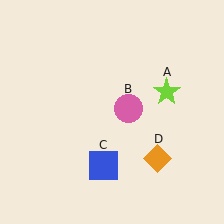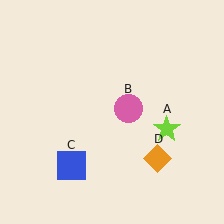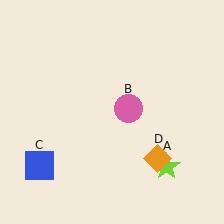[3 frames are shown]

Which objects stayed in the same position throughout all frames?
Pink circle (object B) and orange diamond (object D) remained stationary.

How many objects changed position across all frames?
2 objects changed position: lime star (object A), blue square (object C).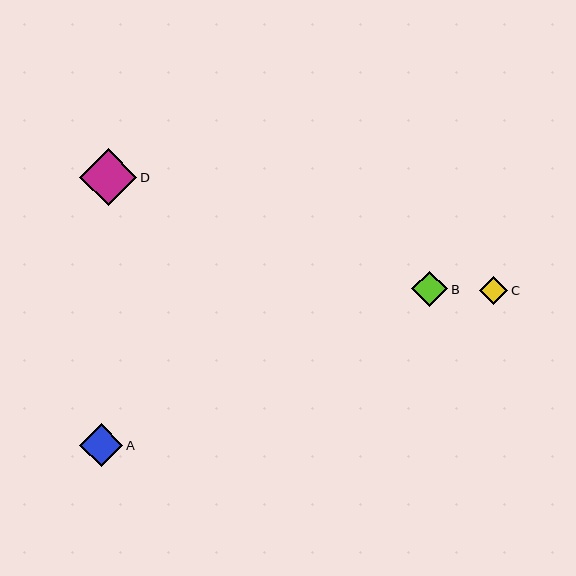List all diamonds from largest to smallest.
From largest to smallest: D, A, B, C.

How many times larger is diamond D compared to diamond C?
Diamond D is approximately 2.0 times the size of diamond C.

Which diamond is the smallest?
Diamond C is the smallest with a size of approximately 28 pixels.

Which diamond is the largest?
Diamond D is the largest with a size of approximately 57 pixels.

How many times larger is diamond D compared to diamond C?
Diamond D is approximately 2.0 times the size of diamond C.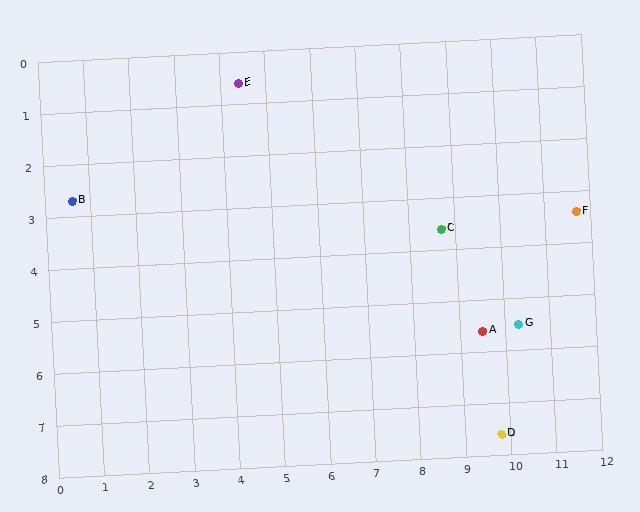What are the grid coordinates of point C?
Point C is at approximately (8.7, 3.6).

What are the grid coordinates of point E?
Point E is at approximately (4.4, 0.6).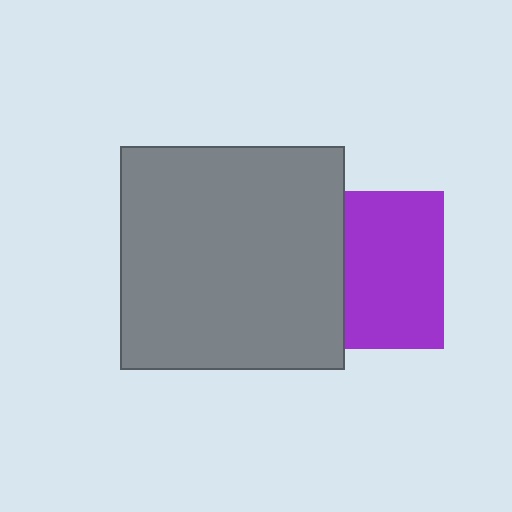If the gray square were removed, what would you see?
You would see the complete purple square.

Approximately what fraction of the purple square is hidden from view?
Roughly 38% of the purple square is hidden behind the gray square.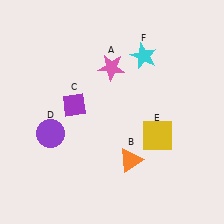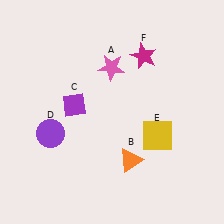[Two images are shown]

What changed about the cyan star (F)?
In Image 1, F is cyan. In Image 2, it changed to magenta.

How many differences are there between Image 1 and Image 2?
There is 1 difference between the two images.